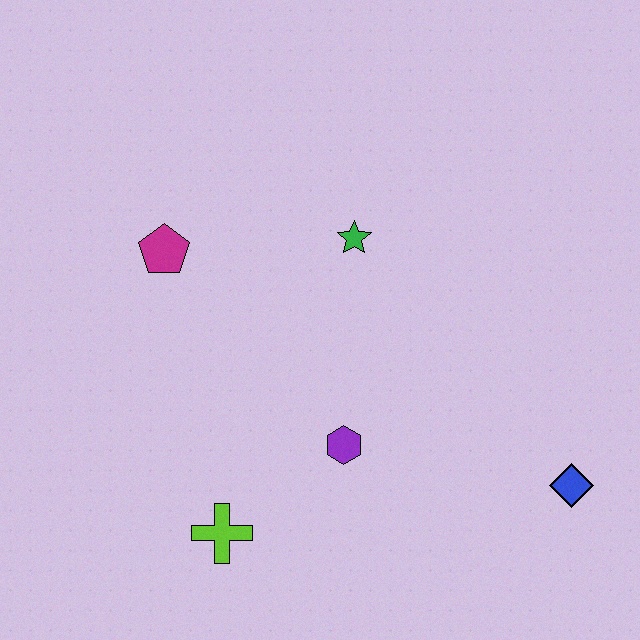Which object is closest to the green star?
The magenta pentagon is closest to the green star.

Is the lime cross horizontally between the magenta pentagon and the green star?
Yes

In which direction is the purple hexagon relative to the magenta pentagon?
The purple hexagon is below the magenta pentagon.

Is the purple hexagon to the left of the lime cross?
No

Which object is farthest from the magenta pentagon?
The blue diamond is farthest from the magenta pentagon.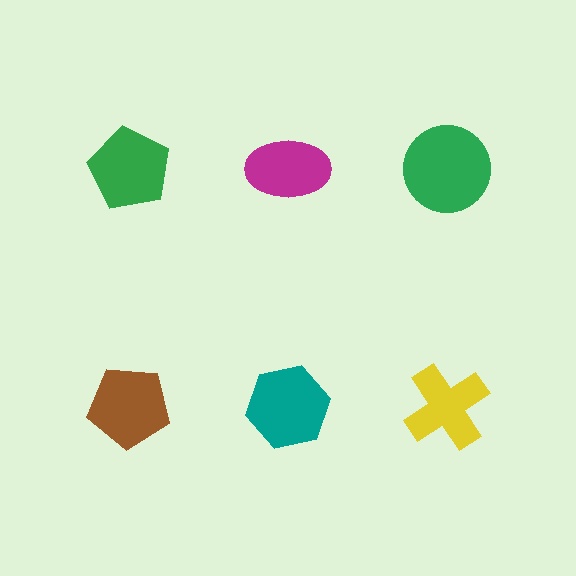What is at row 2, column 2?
A teal hexagon.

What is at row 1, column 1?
A green pentagon.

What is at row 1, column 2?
A magenta ellipse.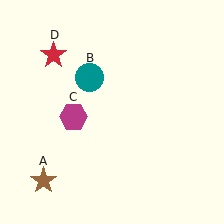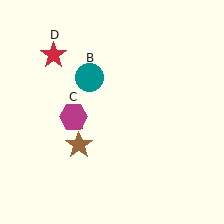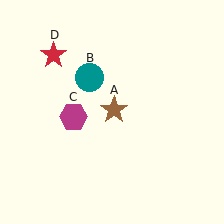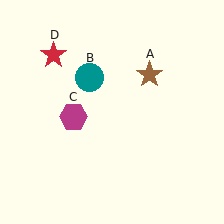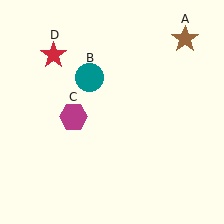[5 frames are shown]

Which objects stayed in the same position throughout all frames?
Teal circle (object B) and magenta hexagon (object C) and red star (object D) remained stationary.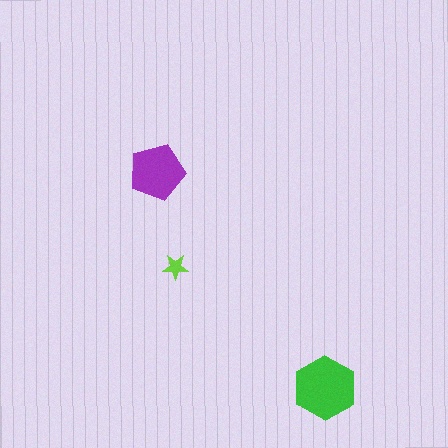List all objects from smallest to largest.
The lime star, the purple pentagon, the green hexagon.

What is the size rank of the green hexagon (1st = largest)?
1st.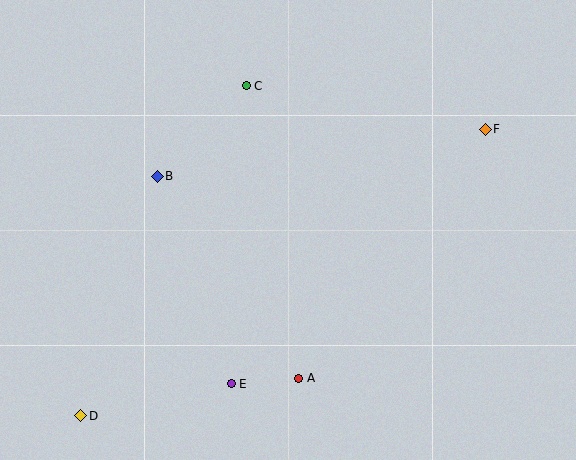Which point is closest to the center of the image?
Point B at (157, 176) is closest to the center.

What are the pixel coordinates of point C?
Point C is at (246, 86).